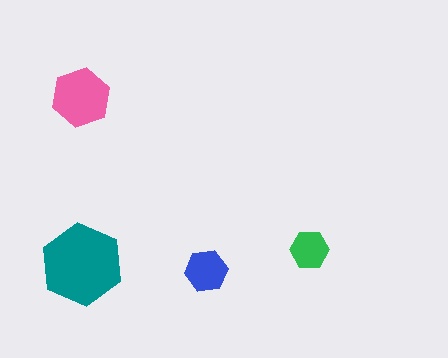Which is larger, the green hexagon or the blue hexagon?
The blue one.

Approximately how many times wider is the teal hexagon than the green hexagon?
About 2 times wider.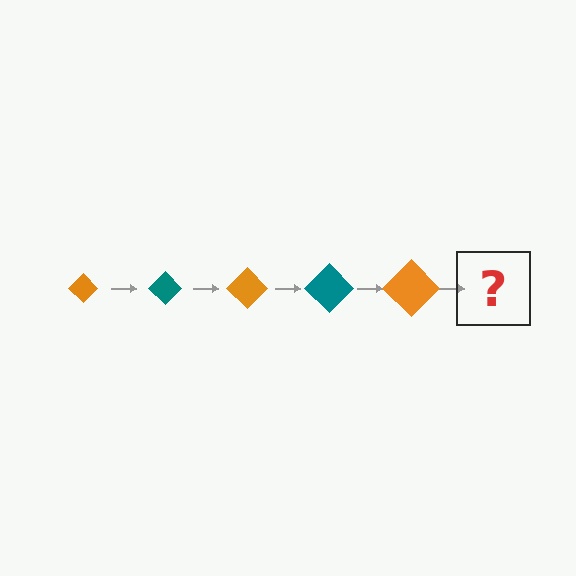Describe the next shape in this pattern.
It should be a teal diamond, larger than the previous one.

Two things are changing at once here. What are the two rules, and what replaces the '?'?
The two rules are that the diamond grows larger each step and the color cycles through orange and teal. The '?' should be a teal diamond, larger than the previous one.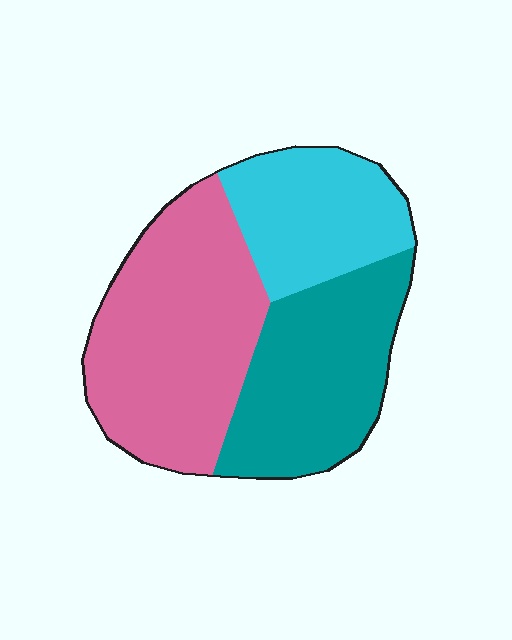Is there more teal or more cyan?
Teal.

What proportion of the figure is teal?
Teal covers 33% of the figure.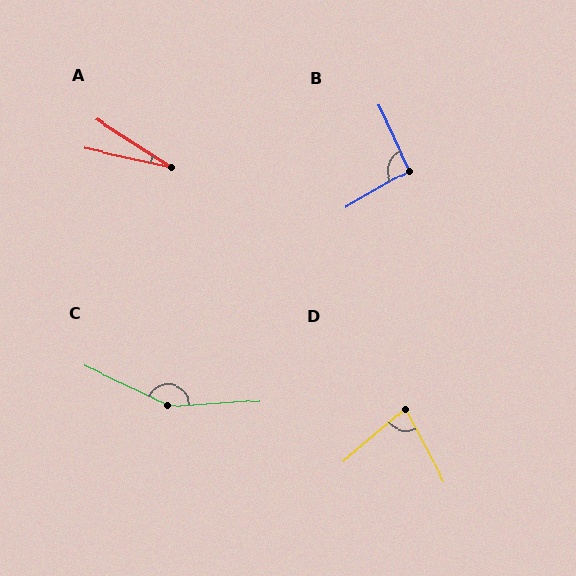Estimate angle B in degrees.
Approximately 95 degrees.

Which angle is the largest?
C, at approximately 151 degrees.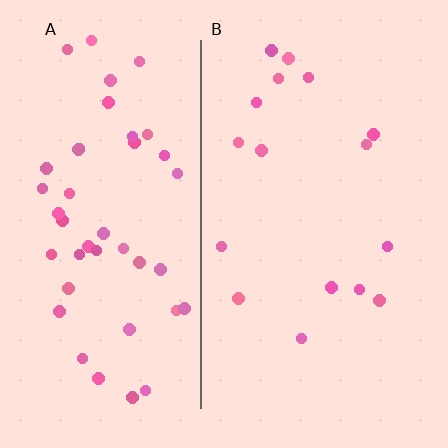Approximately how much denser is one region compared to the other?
Approximately 2.8× — region A over region B.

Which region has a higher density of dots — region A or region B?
A (the left).